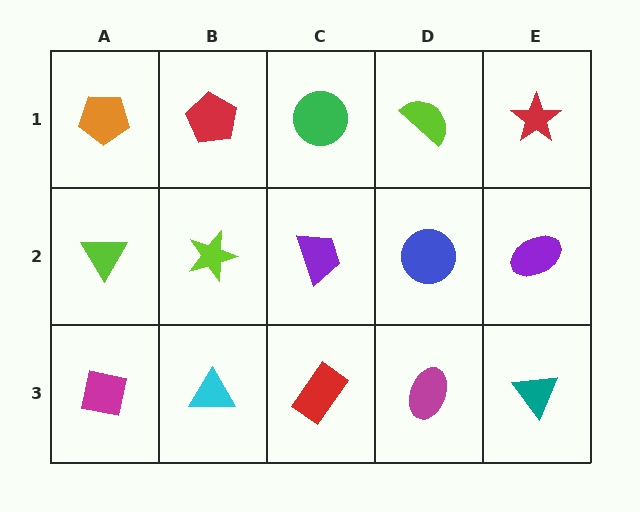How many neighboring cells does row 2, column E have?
3.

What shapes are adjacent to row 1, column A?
A lime triangle (row 2, column A), a red pentagon (row 1, column B).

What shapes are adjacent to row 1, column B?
A lime star (row 2, column B), an orange pentagon (row 1, column A), a green circle (row 1, column C).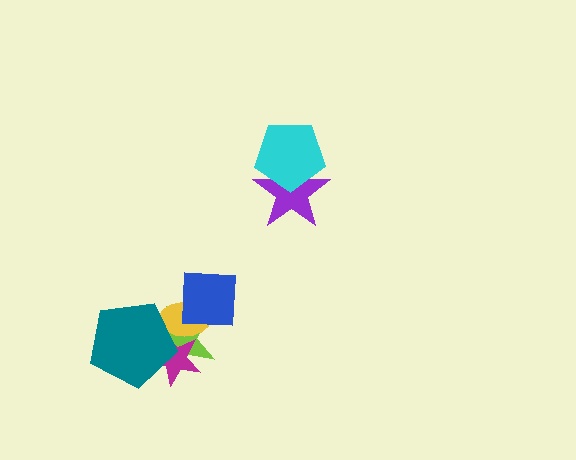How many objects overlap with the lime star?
4 objects overlap with the lime star.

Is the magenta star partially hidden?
Yes, it is partially covered by another shape.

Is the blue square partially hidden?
No, no other shape covers it.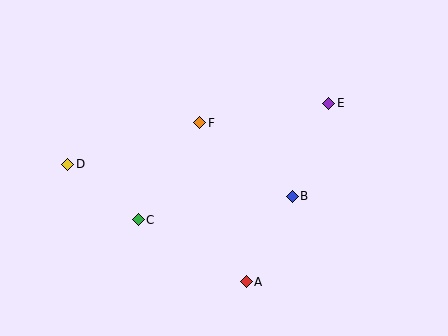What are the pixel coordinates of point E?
Point E is at (329, 104).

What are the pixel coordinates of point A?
Point A is at (246, 282).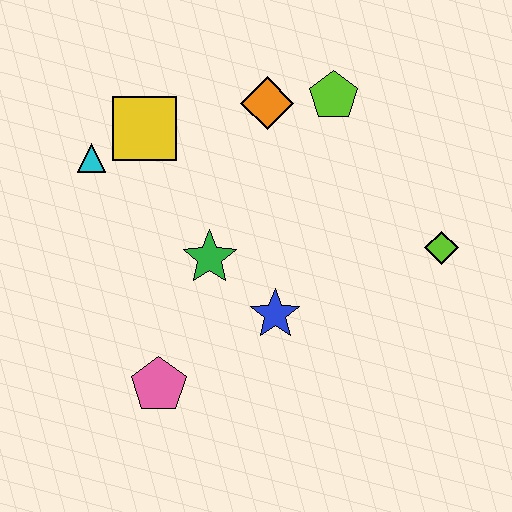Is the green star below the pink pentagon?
No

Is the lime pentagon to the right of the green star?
Yes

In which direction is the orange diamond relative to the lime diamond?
The orange diamond is to the left of the lime diamond.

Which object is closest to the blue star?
The green star is closest to the blue star.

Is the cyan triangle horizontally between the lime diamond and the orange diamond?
No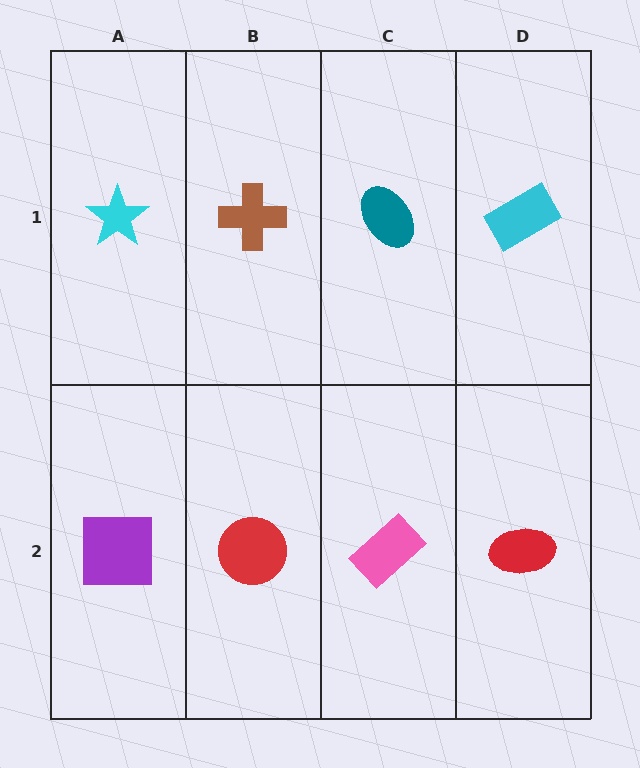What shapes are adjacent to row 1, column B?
A red circle (row 2, column B), a cyan star (row 1, column A), a teal ellipse (row 1, column C).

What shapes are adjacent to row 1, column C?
A pink rectangle (row 2, column C), a brown cross (row 1, column B), a cyan rectangle (row 1, column D).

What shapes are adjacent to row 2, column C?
A teal ellipse (row 1, column C), a red circle (row 2, column B), a red ellipse (row 2, column D).